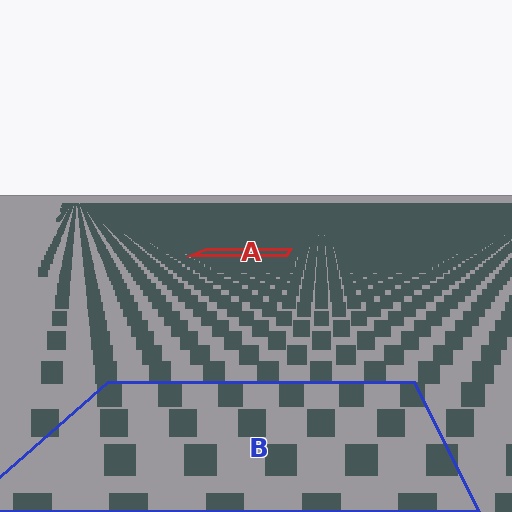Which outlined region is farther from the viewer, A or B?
Region A is farther from the viewer — the texture elements inside it appear smaller and more densely packed.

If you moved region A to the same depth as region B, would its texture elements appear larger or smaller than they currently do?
They would appear larger. At a closer depth, the same texture elements are projected at a bigger on-screen size.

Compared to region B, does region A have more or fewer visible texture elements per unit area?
Region A has more texture elements per unit area — they are packed more densely because it is farther away.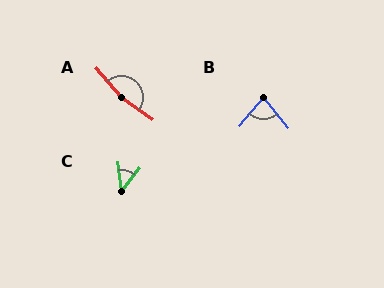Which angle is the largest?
A, at approximately 166 degrees.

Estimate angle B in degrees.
Approximately 79 degrees.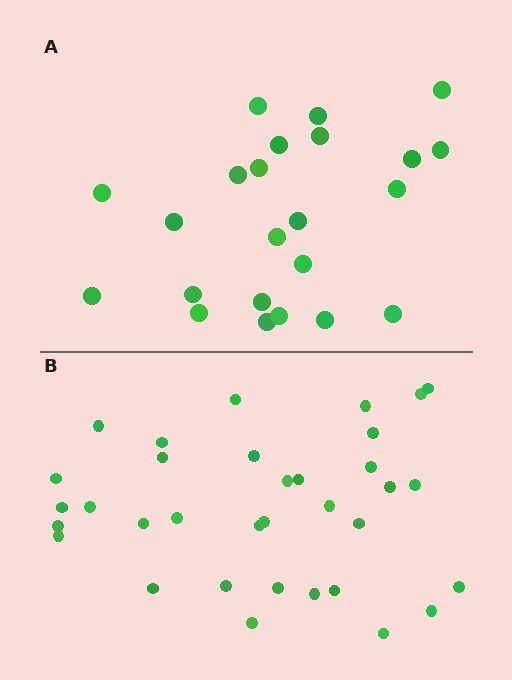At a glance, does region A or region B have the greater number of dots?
Region B (the bottom region) has more dots.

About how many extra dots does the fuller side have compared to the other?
Region B has roughly 12 or so more dots than region A.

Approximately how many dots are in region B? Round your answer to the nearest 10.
About 30 dots. (The exact count is 34, which rounds to 30.)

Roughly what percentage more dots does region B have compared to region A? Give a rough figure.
About 50% more.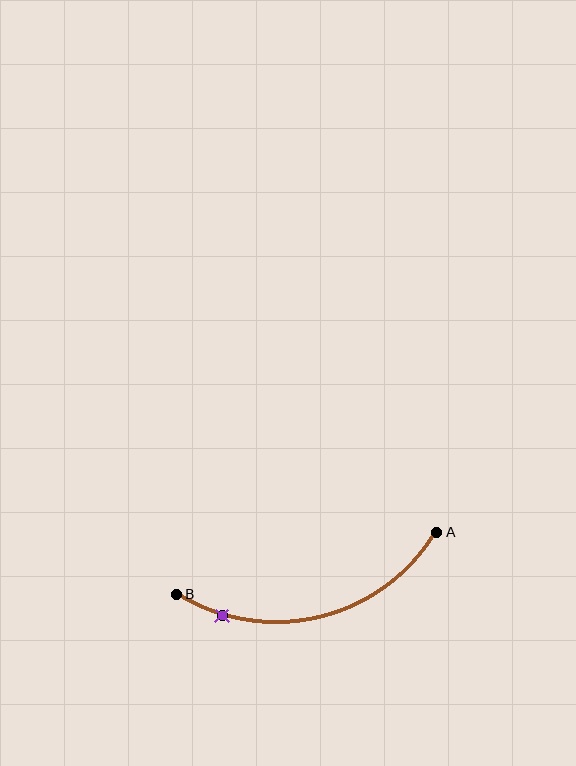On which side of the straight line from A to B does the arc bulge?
The arc bulges below the straight line connecting A and B.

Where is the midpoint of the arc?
The arc midpoint is the point on the curve farthest from the straight line joining A and B. It sits below that line.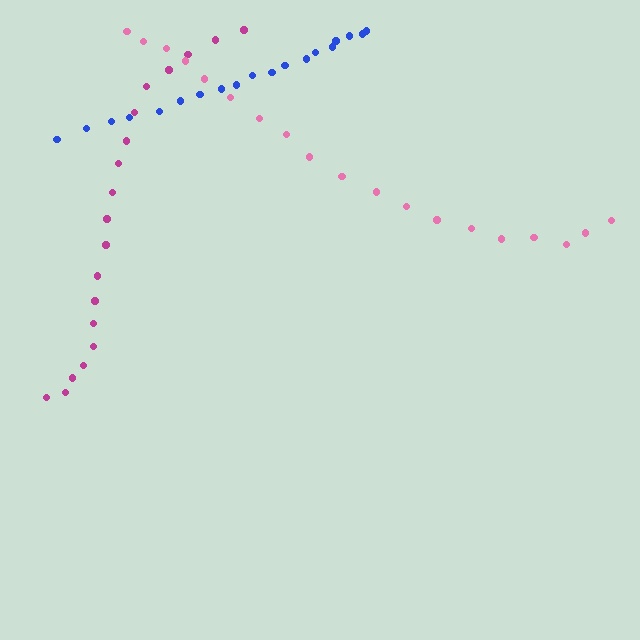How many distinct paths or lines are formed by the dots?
There are 3 distinct paths.